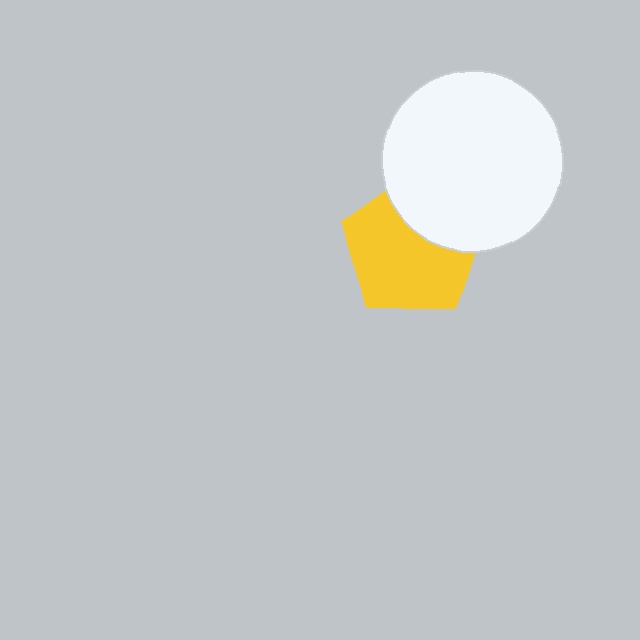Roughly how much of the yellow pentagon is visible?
Most of it is visible (roughly 68%).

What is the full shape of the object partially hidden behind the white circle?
The partially hidden object is a yellow pentagon.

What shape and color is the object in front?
The object in front is a white circle.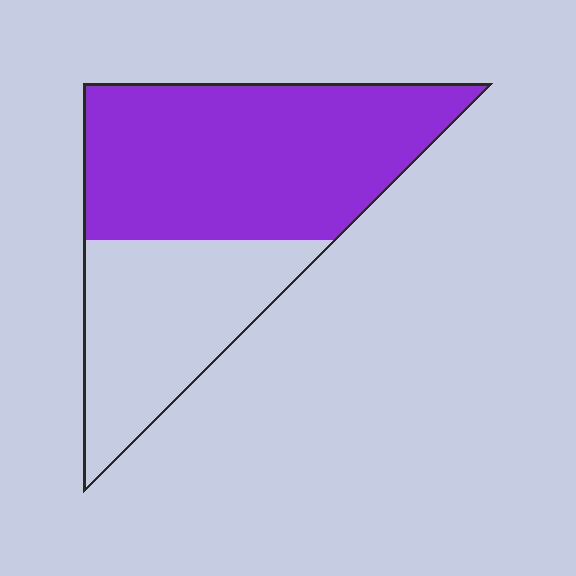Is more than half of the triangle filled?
Yes.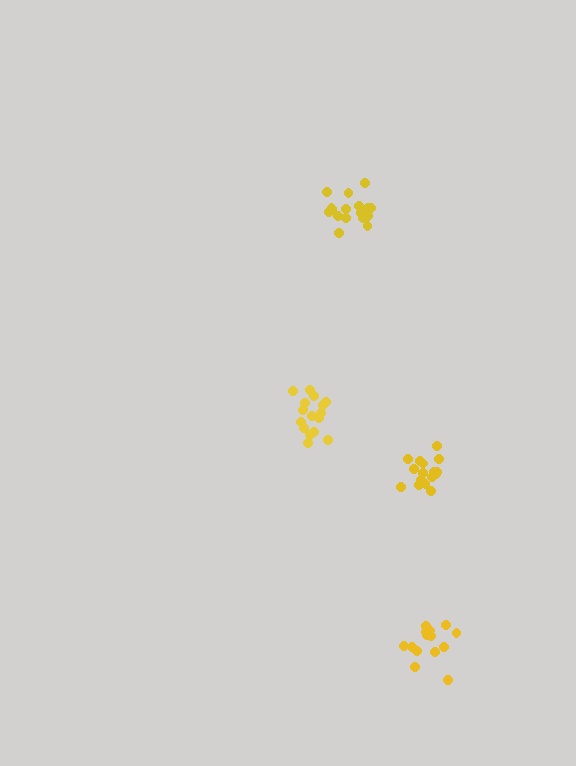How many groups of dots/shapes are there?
There are 4 groups.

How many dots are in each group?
Group 1: 17 dots, Group 2: 15 dots, Group 3: 16 dots, Group 4: 17 dots (65 total).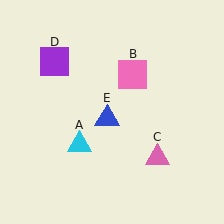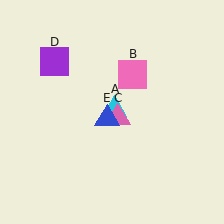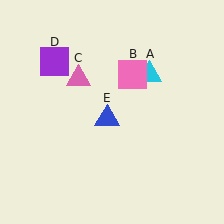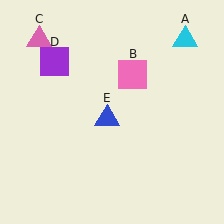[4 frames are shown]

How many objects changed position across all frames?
2 objects changed position: cyan triangle (object A), pink triangle (object C).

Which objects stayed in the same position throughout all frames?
Pink square (object B) and purple square (object D) and blue triangle (object E) remained stationary.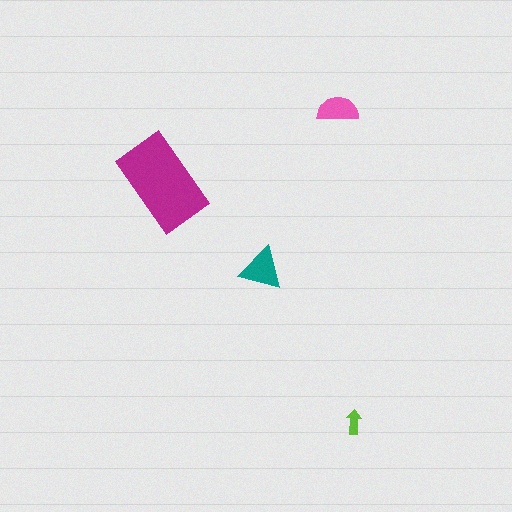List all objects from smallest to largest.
The lime arrow, the pink semicircle, the teal triangle, the magenta rectangle.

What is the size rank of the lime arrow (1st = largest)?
4th.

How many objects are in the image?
There are 4 objects in the image.